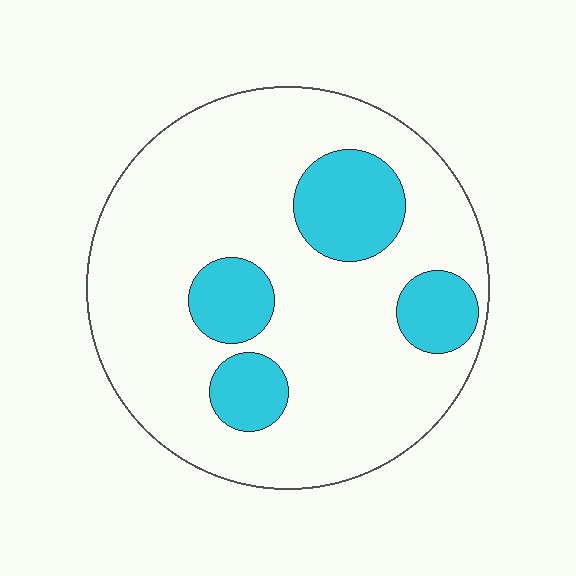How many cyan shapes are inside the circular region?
4.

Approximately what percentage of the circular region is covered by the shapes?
Approximately 20%.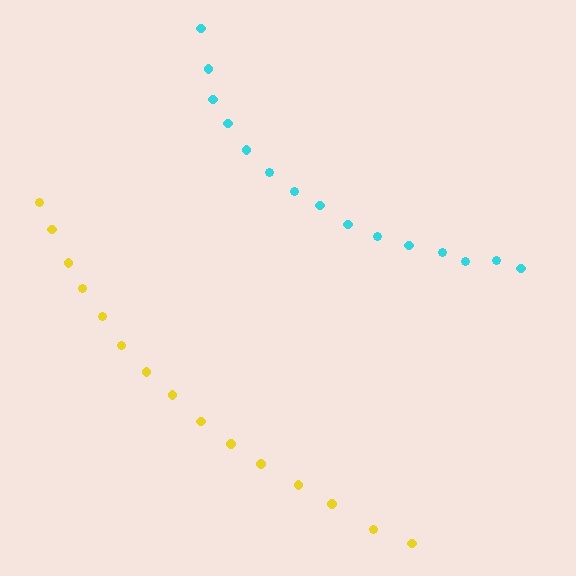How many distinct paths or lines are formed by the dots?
There are 2 distinct paths.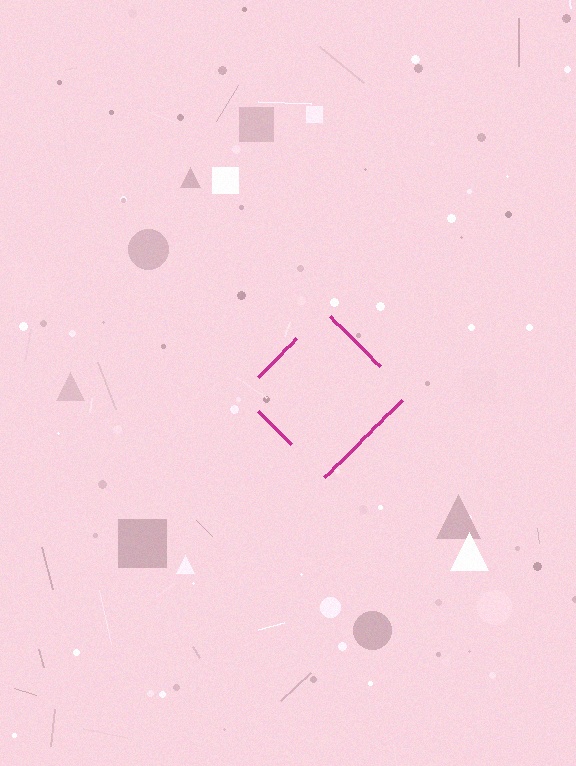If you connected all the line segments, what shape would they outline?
They would outline a diamond.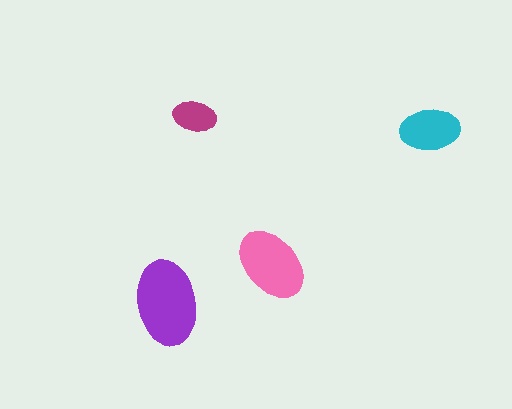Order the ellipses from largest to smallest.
the purple one, the pink one, the cyan one, the magenta one.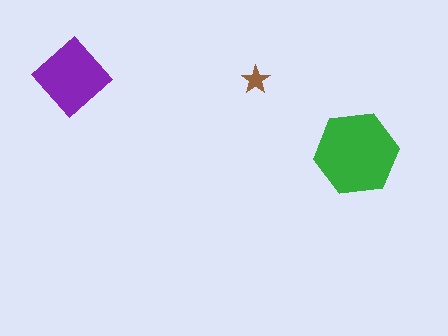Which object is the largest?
The green hexagon.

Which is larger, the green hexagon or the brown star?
The green hexagon.